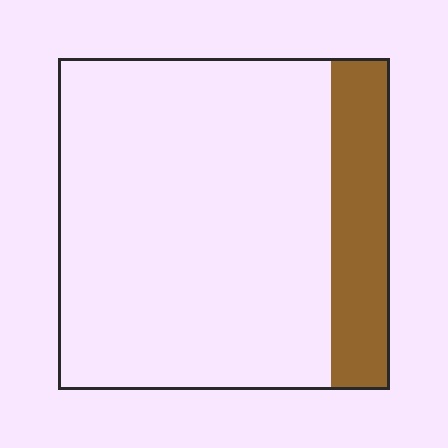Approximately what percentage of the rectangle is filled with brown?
Approximately 20%.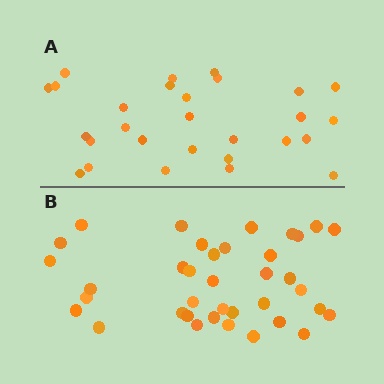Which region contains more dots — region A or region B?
Region B (the bottom region) has more dots.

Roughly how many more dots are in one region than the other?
Region B has roughly 8 or so more dots than region A.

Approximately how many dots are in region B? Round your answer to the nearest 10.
About 40 dots. (The exact count is 37, which rounds to 40.)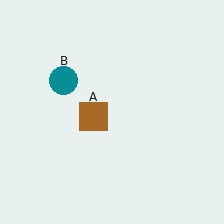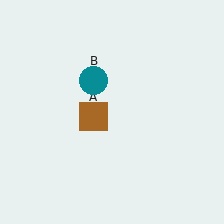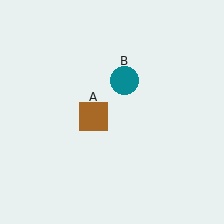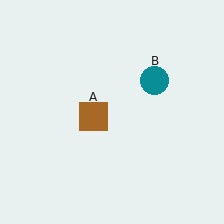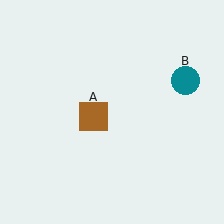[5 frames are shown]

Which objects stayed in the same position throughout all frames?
Brown square (object A) remained stationary.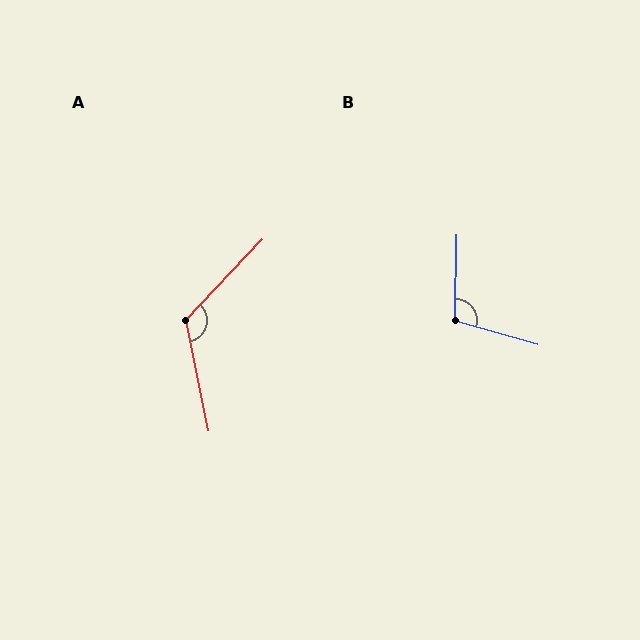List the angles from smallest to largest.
B (105°), A (125°).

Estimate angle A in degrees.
Approximately 125 degrees.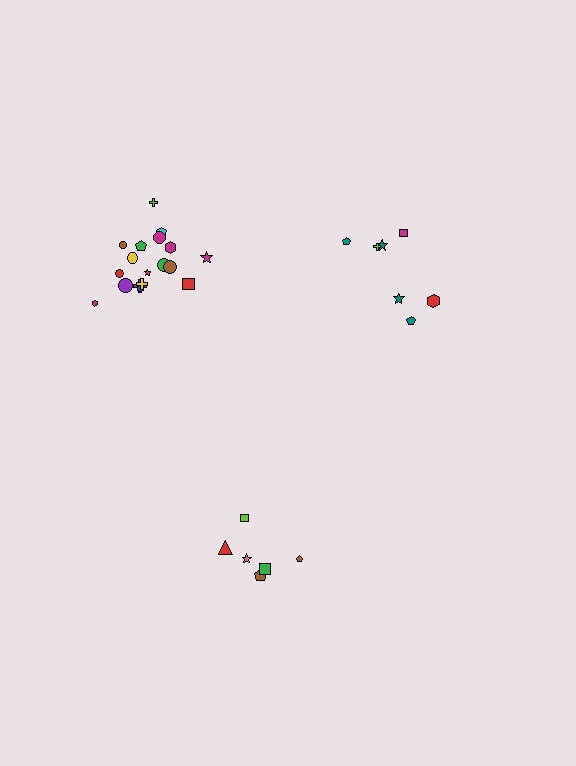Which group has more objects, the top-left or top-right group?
The top-left group.